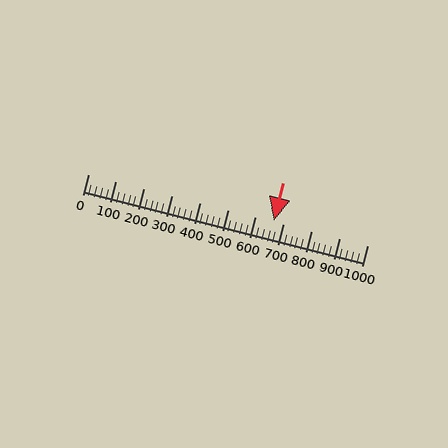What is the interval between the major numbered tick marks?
The major tick marks are spaced 100 units apart.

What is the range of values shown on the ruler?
The ruler shows values from 0 to 1000.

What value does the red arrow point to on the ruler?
The red arrow points to approximately 667.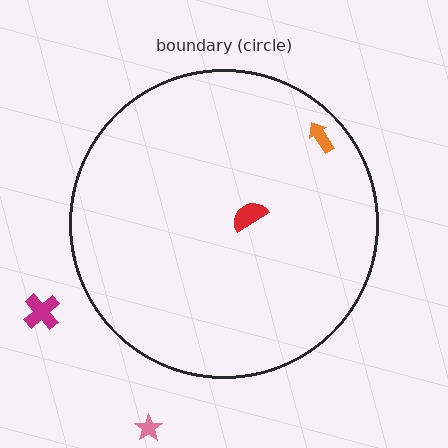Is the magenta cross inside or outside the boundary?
Outside.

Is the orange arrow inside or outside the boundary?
Inside.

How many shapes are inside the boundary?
2 inside, 2 outside.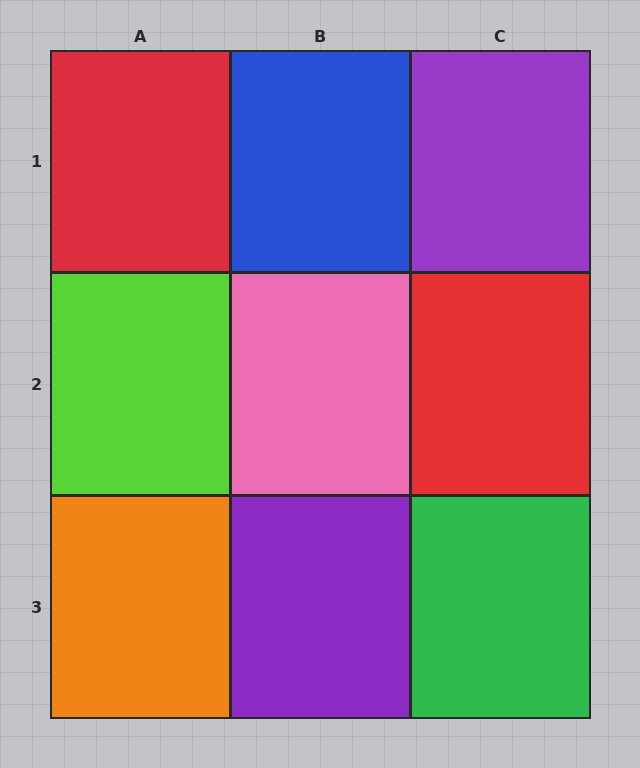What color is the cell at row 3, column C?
Green.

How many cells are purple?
2 cells are purple.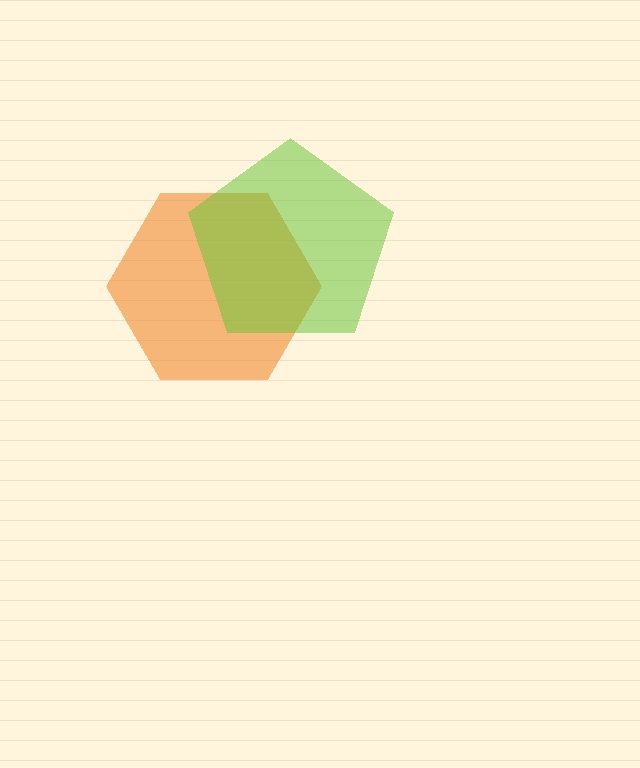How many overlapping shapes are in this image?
There are 2 overlapping shapes in the image.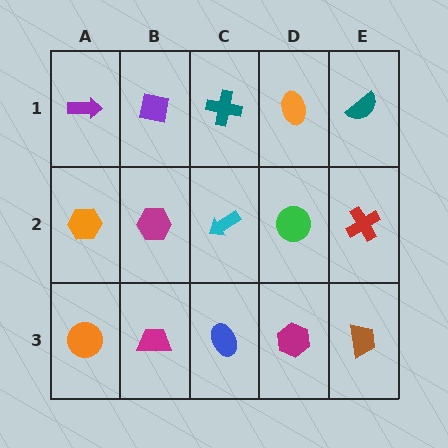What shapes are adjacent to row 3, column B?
A magenta hexagon (row 2, column B), an orange circle (row 3, column A), a blue ellipse (row 3, column C).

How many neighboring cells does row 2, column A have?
3.